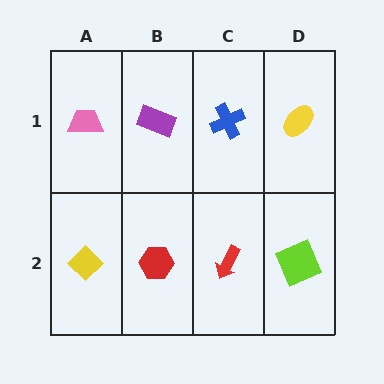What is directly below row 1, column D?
A lime square.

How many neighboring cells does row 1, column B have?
3.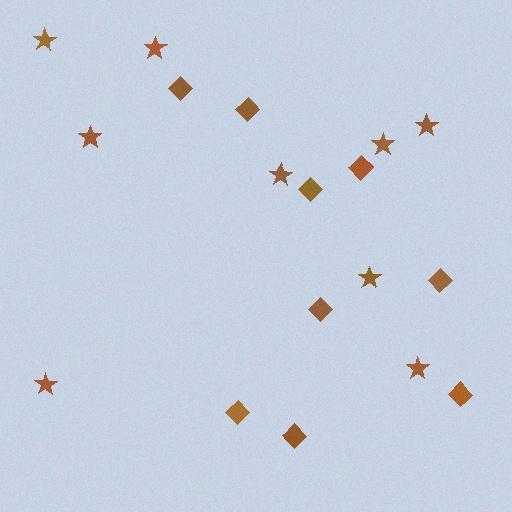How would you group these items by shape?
There are 2 groups: one group of stars (9) and one group of diamonds (9).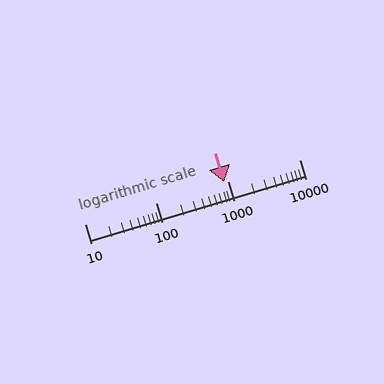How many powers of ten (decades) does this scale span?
The scale spans 3 decades, from 10 to 10000.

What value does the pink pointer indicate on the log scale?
The pointer indicates approximately 880.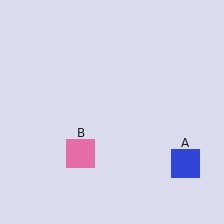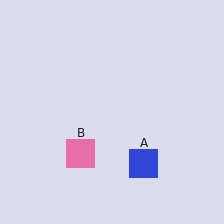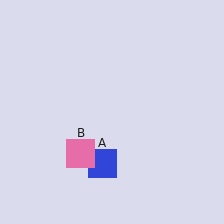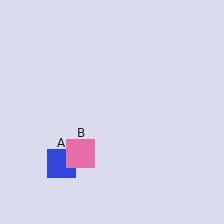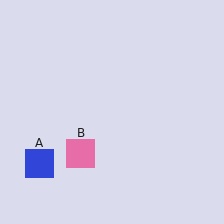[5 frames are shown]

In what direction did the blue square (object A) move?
The blue square (object A) moved left.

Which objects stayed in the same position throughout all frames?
Pink square (object B) remained stationary.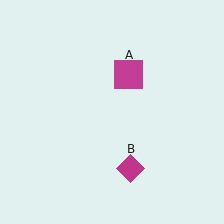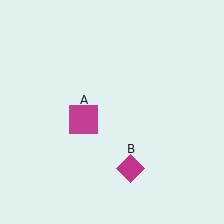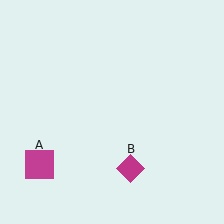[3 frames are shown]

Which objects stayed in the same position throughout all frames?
Magenta diamond (object B) remained stationary.